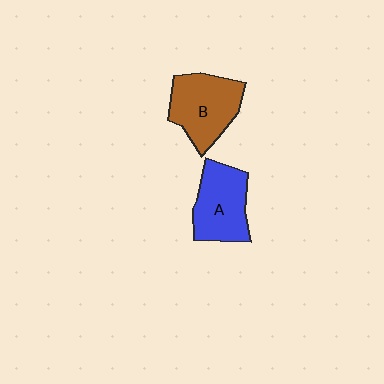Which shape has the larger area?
Shape B (brown).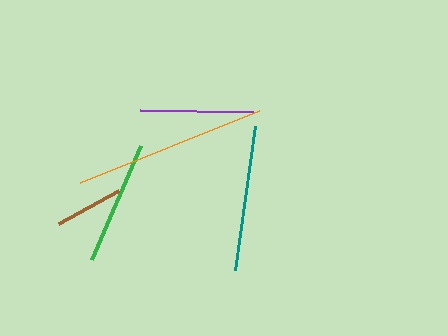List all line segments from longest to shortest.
From longest to shortest: orange, teal, green, purple, brown.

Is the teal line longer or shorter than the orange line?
The orange line is longer than the teal line.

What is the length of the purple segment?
The purple segment is approximately 113 pixels long.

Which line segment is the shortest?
The brown line is the shortest at approximately 68 pixels.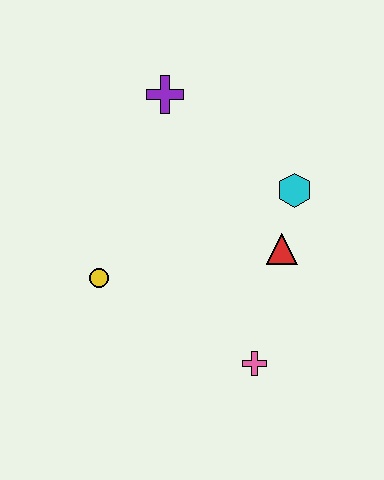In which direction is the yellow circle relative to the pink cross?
The yellow circle is to the left of the pink cross.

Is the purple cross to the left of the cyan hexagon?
Yes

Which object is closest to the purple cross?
The cyan hexagon is closest to the purple cross.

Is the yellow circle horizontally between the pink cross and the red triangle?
No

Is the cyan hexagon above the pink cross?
Yes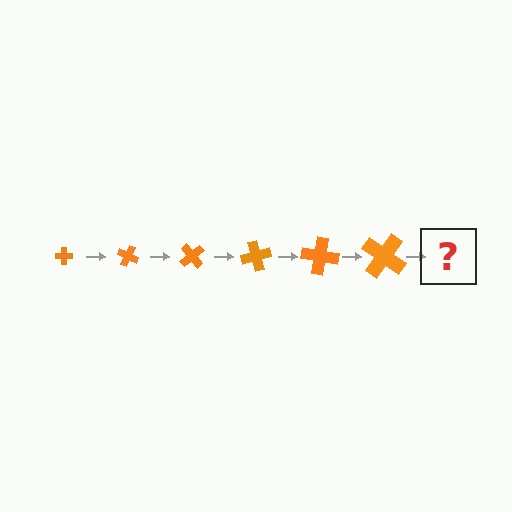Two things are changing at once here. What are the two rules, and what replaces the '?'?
The two rules are that the cross grows larger each step and it rotates 25 degrees each step. The '?' should be a cross, larger than the previous one and rotated 150 degrees from the start.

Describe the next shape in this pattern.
It should be a cross, larger than the previous one and rotated 150 degrees from the start.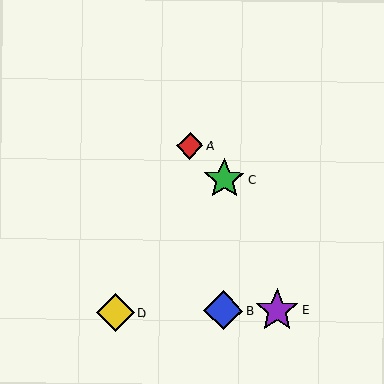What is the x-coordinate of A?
Object A is at x≈190.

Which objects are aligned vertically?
Objects B, C are aligned vertically.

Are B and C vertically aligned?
Yes, both are at x≈223.